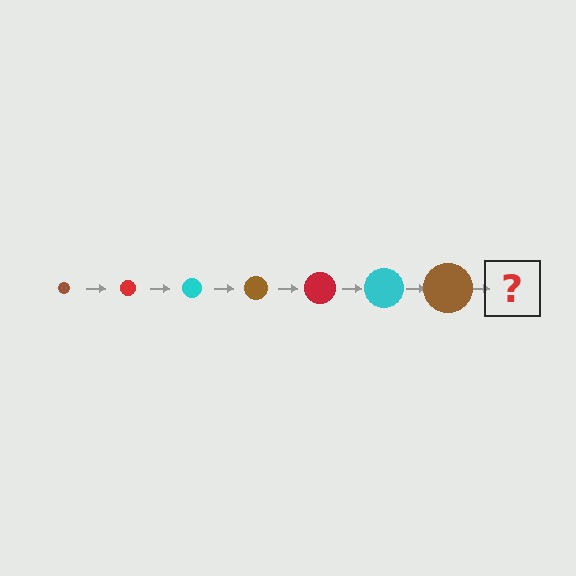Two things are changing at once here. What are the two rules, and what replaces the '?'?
The two rules are that the circle grows larger each step and the color cycles through brown, red, and cyan. The '?' should be a red circle, larger than the previous one.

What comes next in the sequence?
The next element should be a red circle, larger than the previous one.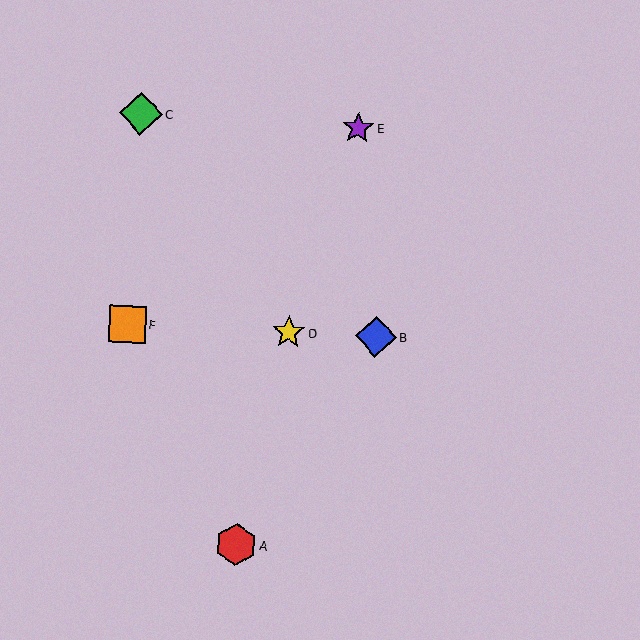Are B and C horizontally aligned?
No, B is at y≈337 and C is at y≈113.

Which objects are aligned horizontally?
Objects B, D, F are aligned horizontally.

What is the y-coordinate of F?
Object F is at y≈324.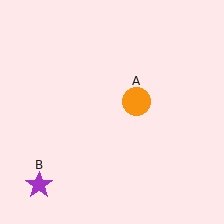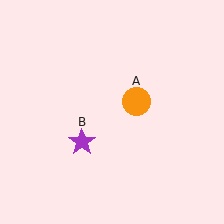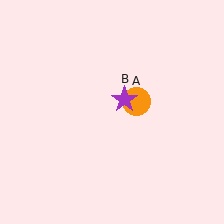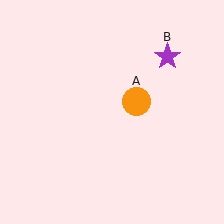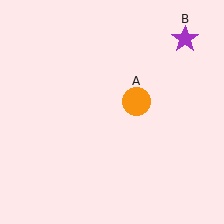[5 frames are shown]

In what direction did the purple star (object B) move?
The purple star (object B) moved up and to the right.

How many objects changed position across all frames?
1 object changed position: purple star (object B).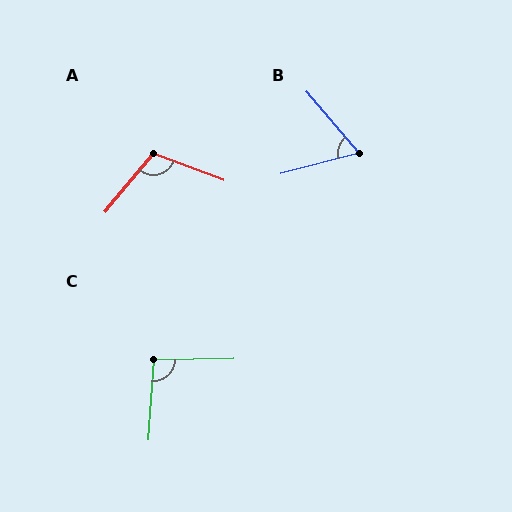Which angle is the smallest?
B, at approximately 65 degrees.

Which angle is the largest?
A, at approximately 109 degrees.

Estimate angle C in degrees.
Approximately 95 degrees.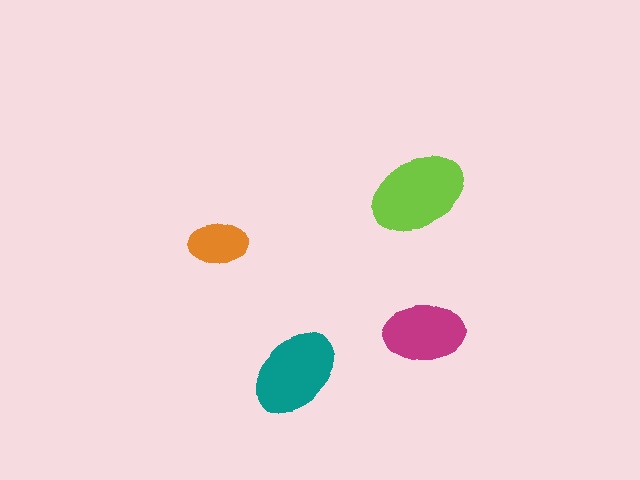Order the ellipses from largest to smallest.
the lime one, the teal one, the magenta one, the orange one.